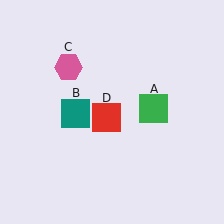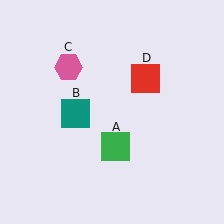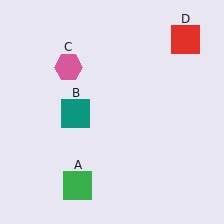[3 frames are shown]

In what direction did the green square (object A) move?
The green square (object A) moved down and to the left.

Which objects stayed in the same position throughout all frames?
Teal square (object B) and pink hexagon (object C) remained stationary.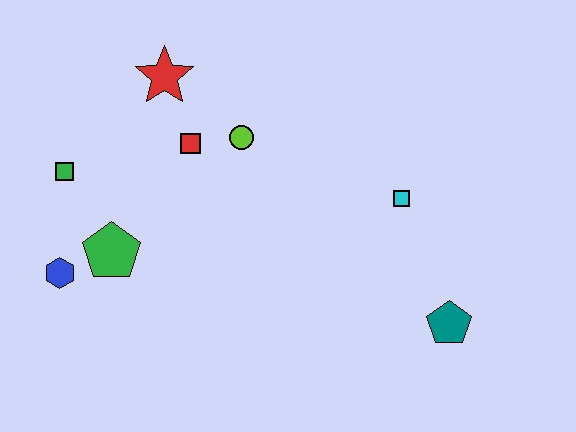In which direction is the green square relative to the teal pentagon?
The green square is to the left of the teal pentagon.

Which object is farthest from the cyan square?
The blue hexagon is farthest from the cyan square.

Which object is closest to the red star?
The red square is closest to the red star.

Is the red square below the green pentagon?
No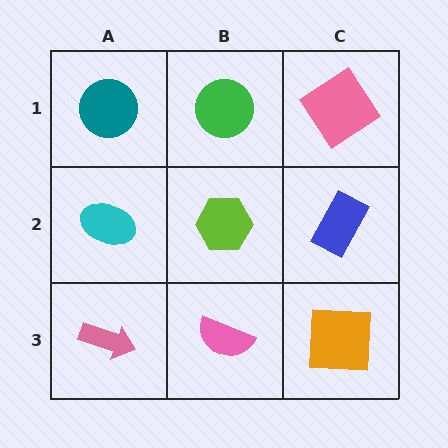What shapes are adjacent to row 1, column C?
A blue rectangle (row 2, column C), a green circle (row 1, column B).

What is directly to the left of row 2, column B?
A cyan ellipse.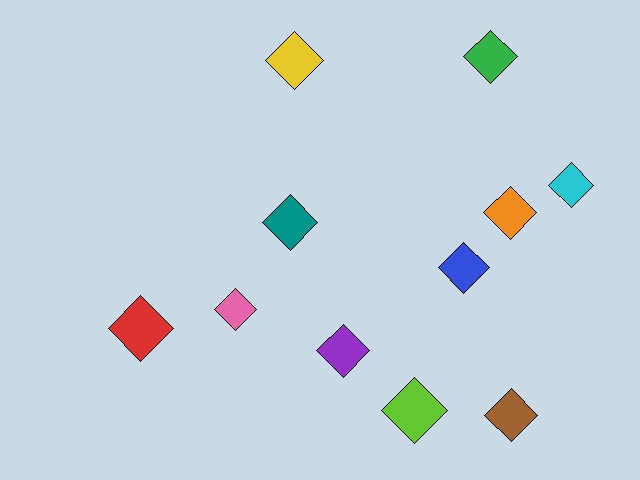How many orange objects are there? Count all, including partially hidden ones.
There is 1 orange object.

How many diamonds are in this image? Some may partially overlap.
There are 11 diamonds.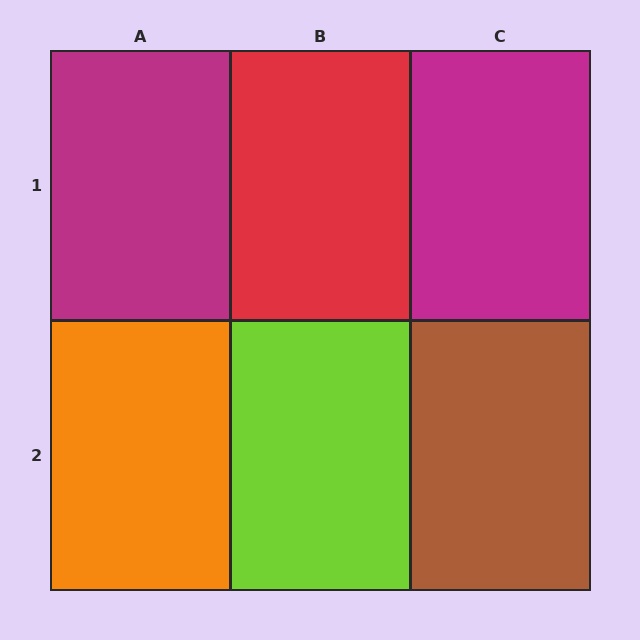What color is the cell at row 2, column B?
Lime.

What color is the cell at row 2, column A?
Orange.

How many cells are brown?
1 cell is brown.